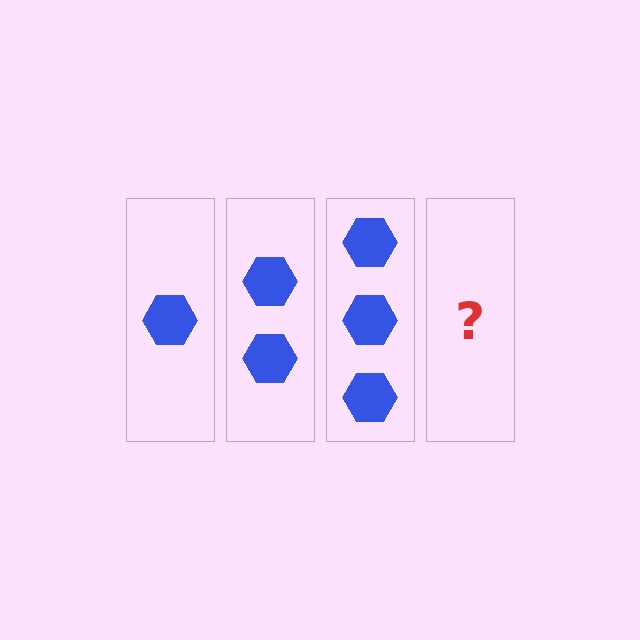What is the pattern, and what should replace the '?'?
The pattern is that each step adds one more hexagon. The '?' should be 4 hexagons.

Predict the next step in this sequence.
The next step is 4 hexagons.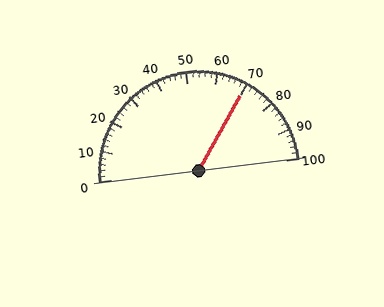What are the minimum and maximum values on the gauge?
The gauge ranges from 0 to 100.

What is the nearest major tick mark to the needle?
The nearest major tick mark is 70.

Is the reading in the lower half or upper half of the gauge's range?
The reading is in the upper half of the range (0 to 100).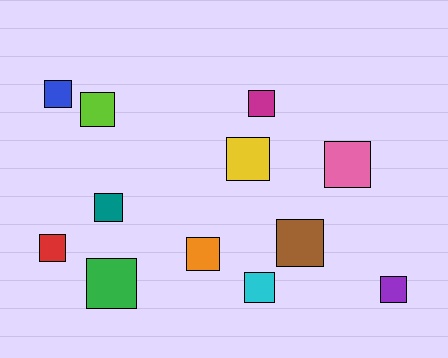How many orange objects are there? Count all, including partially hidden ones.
There is 1 orange object.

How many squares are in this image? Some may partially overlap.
There are 12 squares.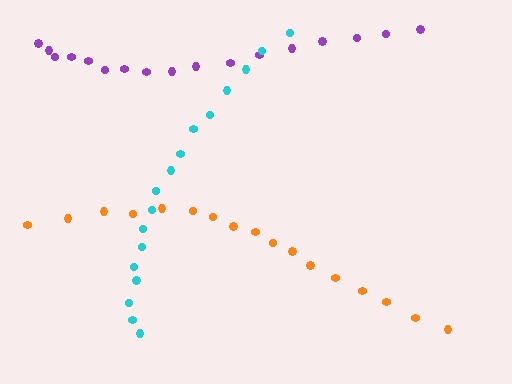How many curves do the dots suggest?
There are 3 distinct paths.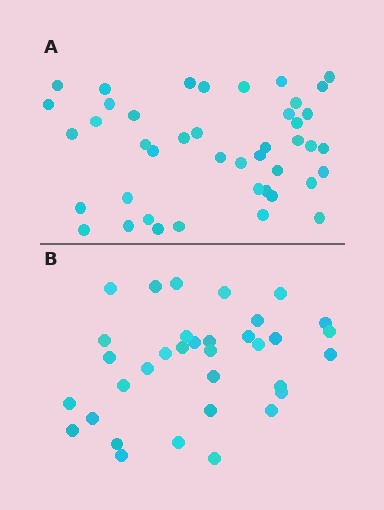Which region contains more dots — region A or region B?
Region A (the top region) has more dots.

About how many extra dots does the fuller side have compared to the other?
Region A has roughly 8 or so more dots than region B.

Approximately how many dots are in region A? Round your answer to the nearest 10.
About 40 dots. (The exact count is 43, which rounds to 40.)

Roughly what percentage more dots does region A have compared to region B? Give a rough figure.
About 25% more.